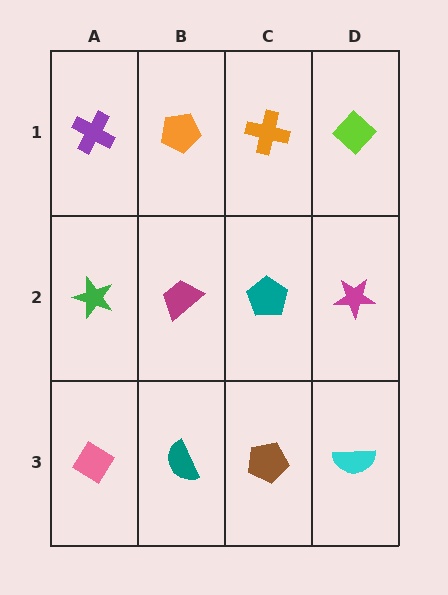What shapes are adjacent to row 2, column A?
A purple cross (row 1, column A), a pink diamond (row 3, column A), a magenta trapezoid (row 2, column B).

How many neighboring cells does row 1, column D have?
2.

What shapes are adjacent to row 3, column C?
A teal pentagon (row 2, column C), a teal semicircle (row 3, column B), a cyan semicircle (row 3, column D).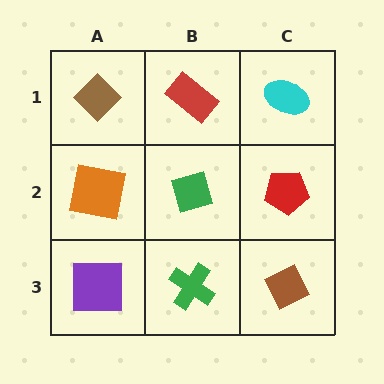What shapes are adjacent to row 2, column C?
A cyan ellipse (row 1, column C), a brown diamond (row 3, column C), a green diamond (row 2, column B).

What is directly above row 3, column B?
A green diamond.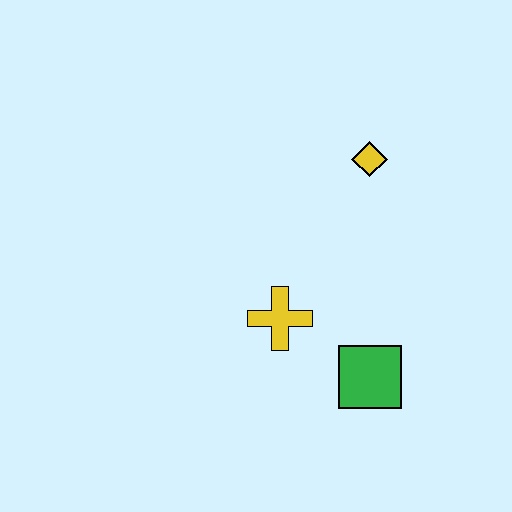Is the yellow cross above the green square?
Yes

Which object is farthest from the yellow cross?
The yellow diamond is farthest from the yellow cross.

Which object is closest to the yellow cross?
The green square is closest to the yellow cross.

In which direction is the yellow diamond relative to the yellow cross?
The yellow diamond is above the yellow cross.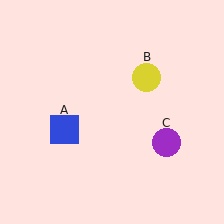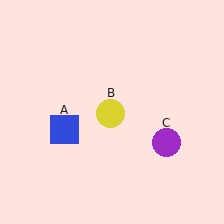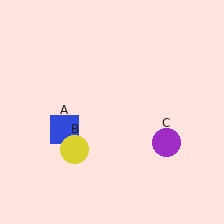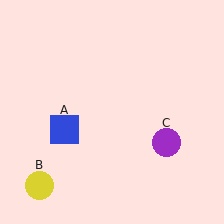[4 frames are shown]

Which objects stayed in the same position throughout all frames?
Blue square (object A) and purple circle (object C) remained stationary.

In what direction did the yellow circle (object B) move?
The yellow circle (object B) moved down and to the left.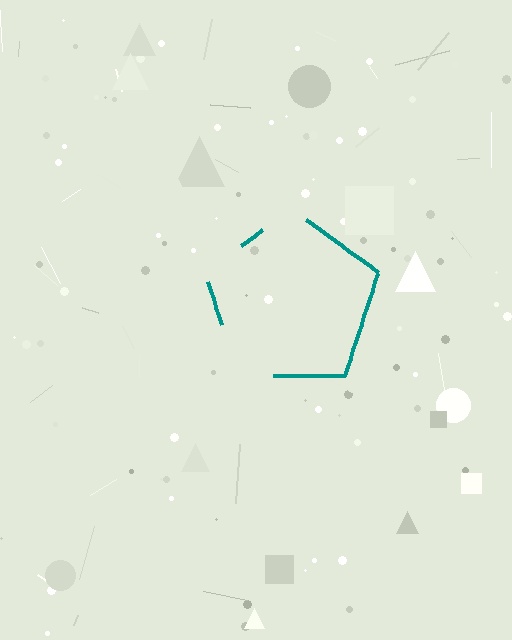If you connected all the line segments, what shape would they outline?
They would outline a pentagon.